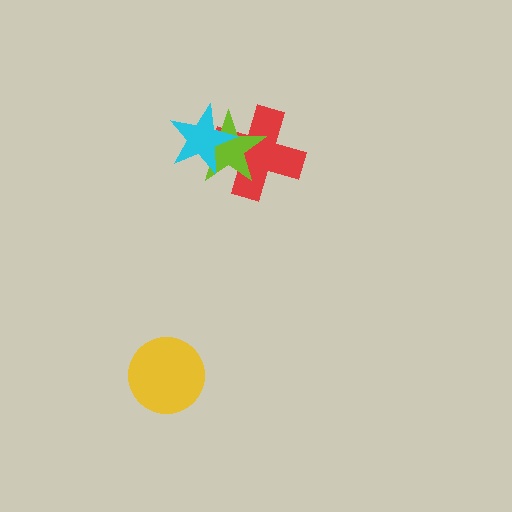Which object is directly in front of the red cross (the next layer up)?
The lime star is directly in front of the red cross.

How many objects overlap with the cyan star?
2 objects overlap with the cyan star.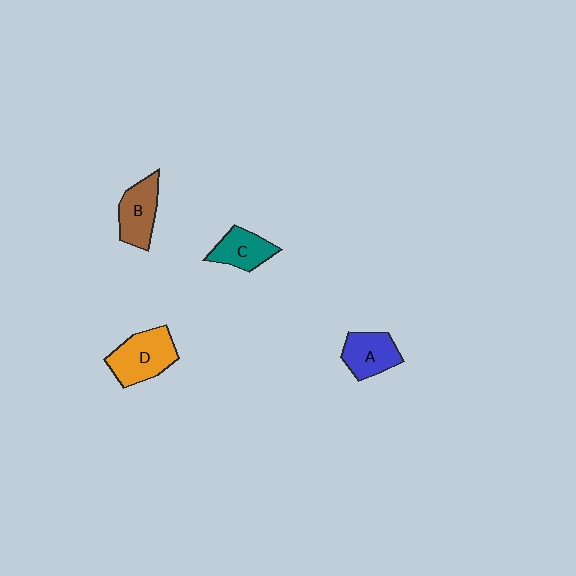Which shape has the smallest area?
Shape C (teal).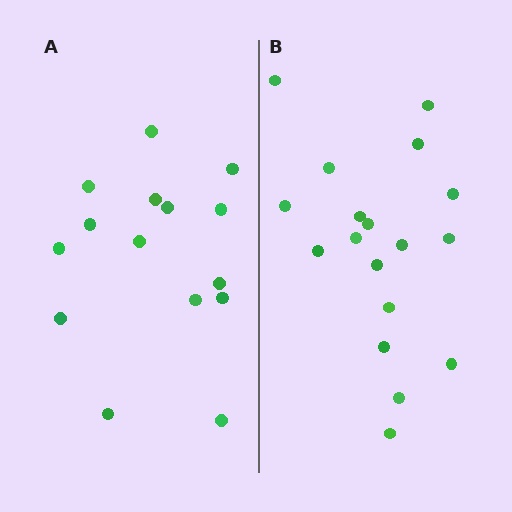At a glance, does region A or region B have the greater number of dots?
Region B (the right region) has more dots.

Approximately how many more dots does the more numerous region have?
Region B has just a few more — roughly 2 or 3 more dots than region A.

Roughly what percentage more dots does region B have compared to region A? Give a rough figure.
About 20% more.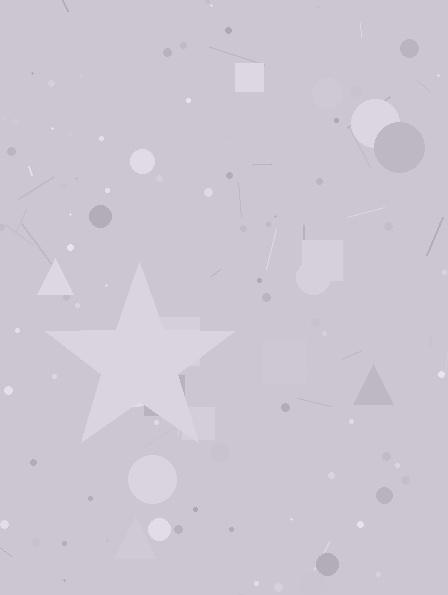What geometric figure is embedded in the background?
A star is embedded in the background.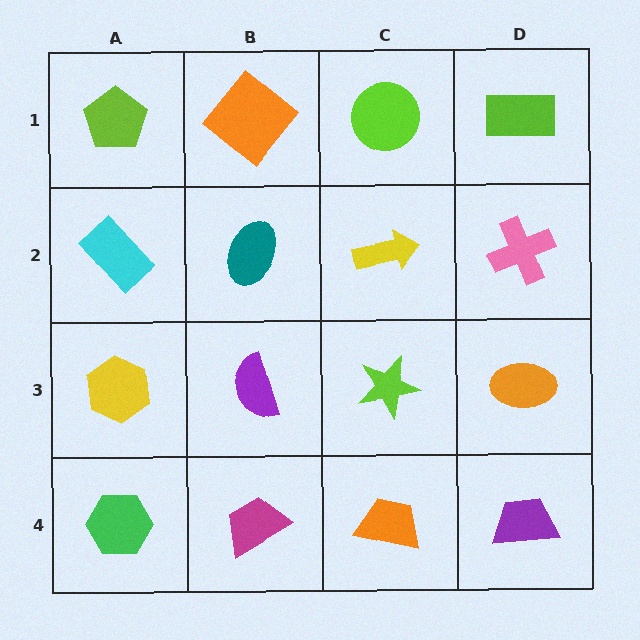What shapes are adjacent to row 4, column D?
An orange ellipse (row 3, column D), an orange trapezoid (row 4, column C).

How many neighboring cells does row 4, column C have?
3.